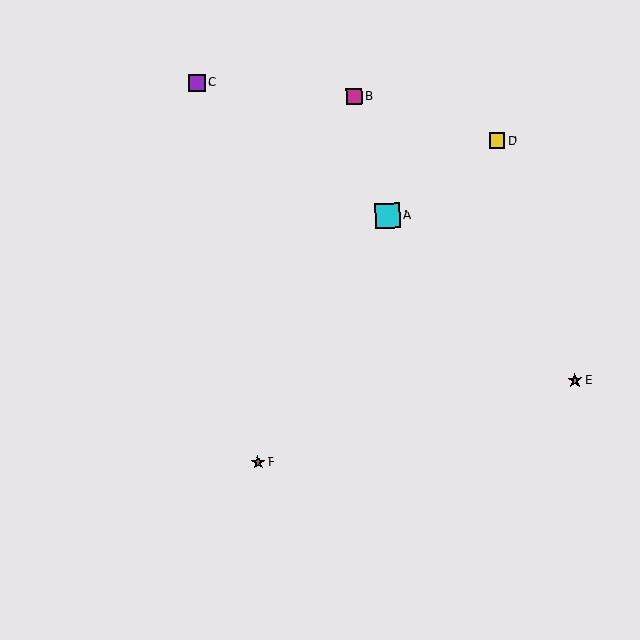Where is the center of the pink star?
The center of the pink star is at (575, 380).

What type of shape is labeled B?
Shape B is a magenta square.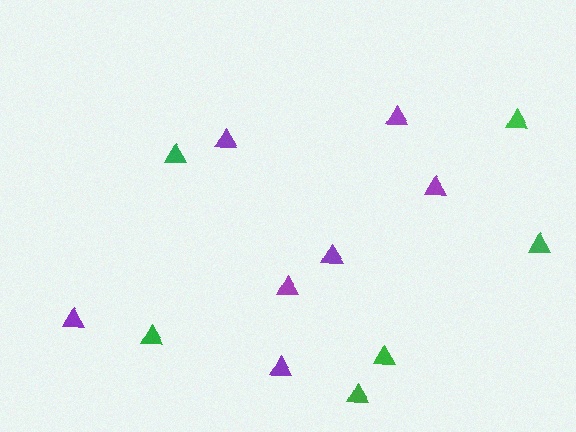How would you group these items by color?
There are 2 groups: one group of purple triangles (7) and one group of green triangles (6).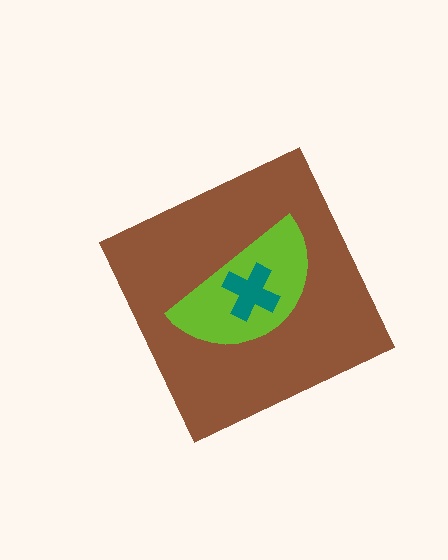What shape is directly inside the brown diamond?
The lime semicircle.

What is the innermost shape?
The teal cross.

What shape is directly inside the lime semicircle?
The teal cross.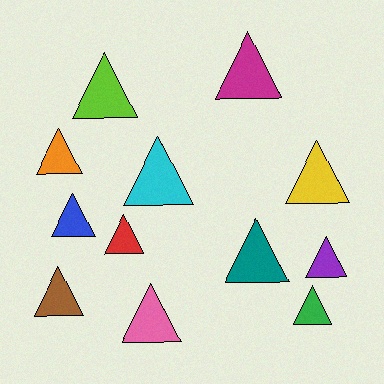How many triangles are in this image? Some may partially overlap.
There are 12 triangles.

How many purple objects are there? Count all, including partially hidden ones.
There is 1 purple object.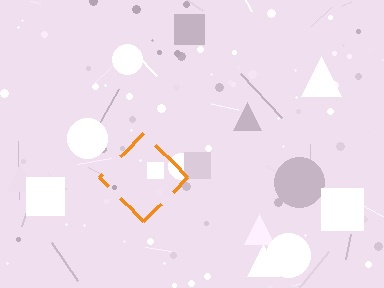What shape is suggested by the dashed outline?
The dashed outline suggests a diamond.